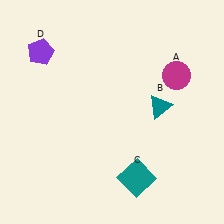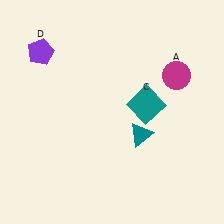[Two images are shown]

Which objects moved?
The objects that moved are: the teal triangle (B), the teal square (C).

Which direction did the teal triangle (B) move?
The teal triangle (B) moved down.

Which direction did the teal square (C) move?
The teal square (C) moved up.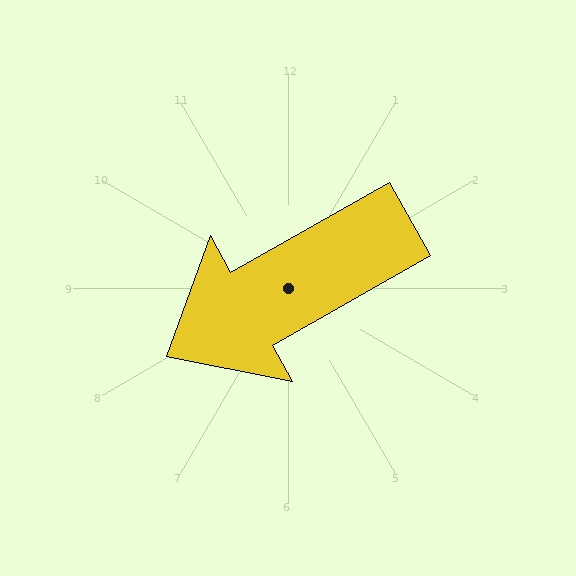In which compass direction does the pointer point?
Southwest.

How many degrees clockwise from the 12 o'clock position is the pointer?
Approximately 241 degrees.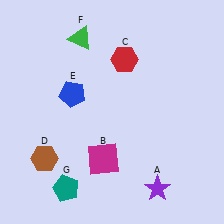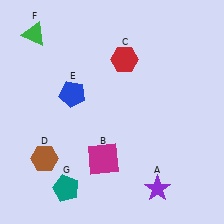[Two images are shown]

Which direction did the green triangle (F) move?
The green triangle (F) moved left.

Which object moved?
The green triangle (F) moved left.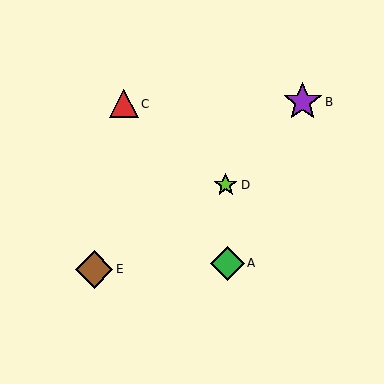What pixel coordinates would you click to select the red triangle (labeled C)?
Click at (124, 104) to select the red triangle C.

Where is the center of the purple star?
The center of the purple star is at (303, 102).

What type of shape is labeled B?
Shape B is a purple star.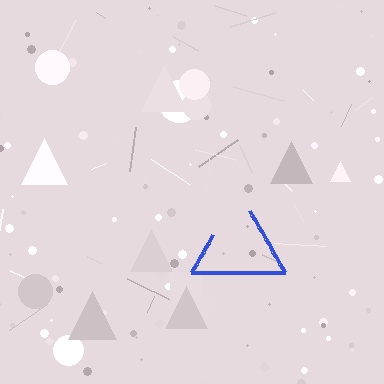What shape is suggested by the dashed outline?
The dashed outline suggests a triangle.